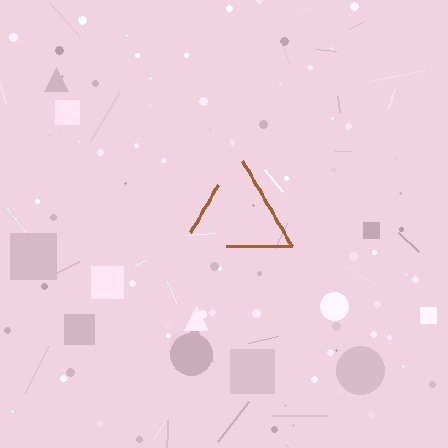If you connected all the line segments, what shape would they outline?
They would outline a triangle.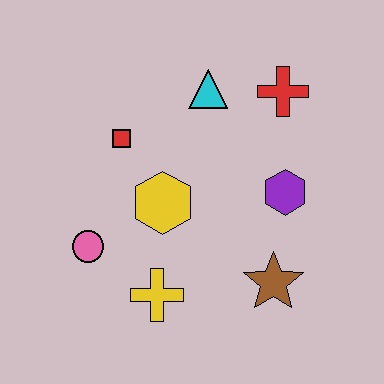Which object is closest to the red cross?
The cyan triangle is closest to the red cross.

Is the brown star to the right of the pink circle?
Yes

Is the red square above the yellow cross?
Yes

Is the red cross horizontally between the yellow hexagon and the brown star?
No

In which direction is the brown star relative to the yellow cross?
The brown star is to the right of the yellow cross.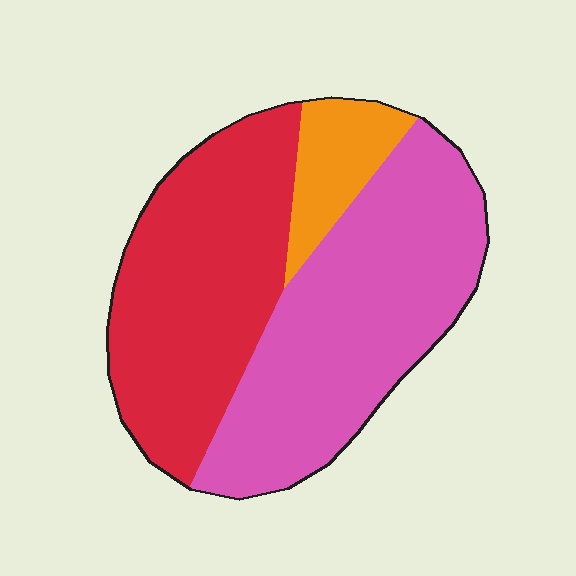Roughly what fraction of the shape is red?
Red takes up between a third and a half of the shape.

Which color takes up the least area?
Orange, at roughly 10%.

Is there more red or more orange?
Red.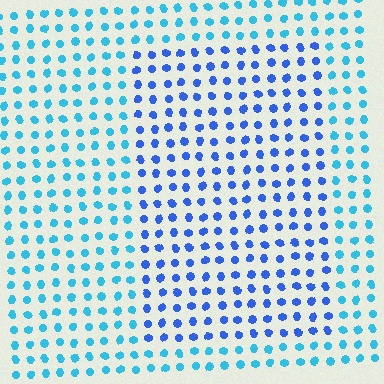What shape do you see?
I see a rectangle.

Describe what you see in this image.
The image is filled with small cyan elements in a uniform arrangement. A rectangle-shaped region is visible where the elements are tinted to a slightly different hue, forming a subtle color boundary.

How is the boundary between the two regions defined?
The boundary is defined purely by a slight shift in hue (about 32 degrees). Spacing, size, and orientation are identical on both sides.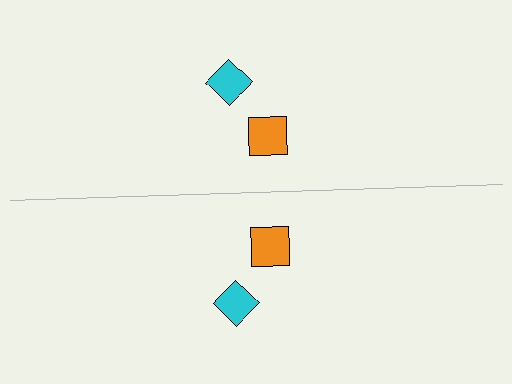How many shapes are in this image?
There are 4 shapes in this image.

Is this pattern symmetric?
Yes, this pattern has bilateral (reflection) symmetry.